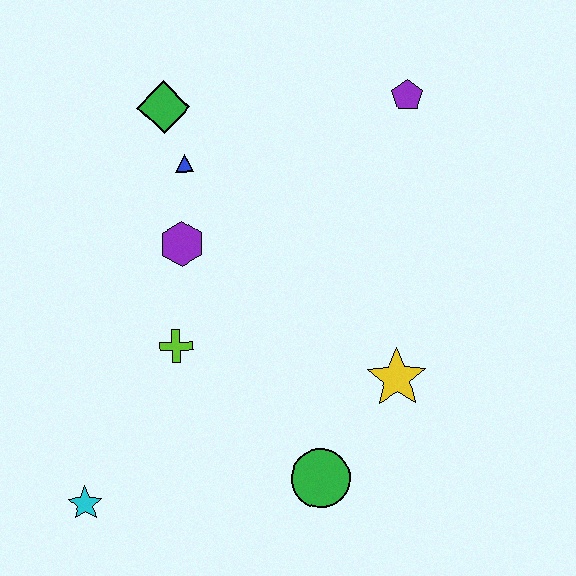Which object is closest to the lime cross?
The purple hexagon is closest to the lime cross.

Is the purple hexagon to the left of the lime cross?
No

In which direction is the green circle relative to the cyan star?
The green circle is to the right of the cyan star.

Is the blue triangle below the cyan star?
No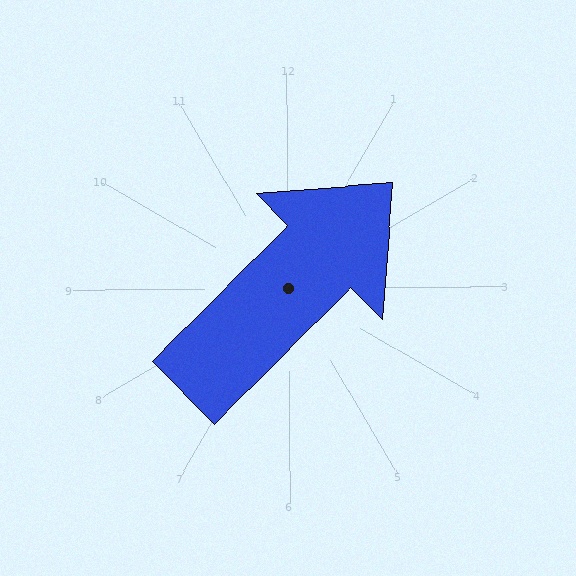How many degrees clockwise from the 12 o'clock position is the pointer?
Approximately 45 degrees.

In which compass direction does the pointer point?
Northeast.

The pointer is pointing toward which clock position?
Roughly 2 o'clock.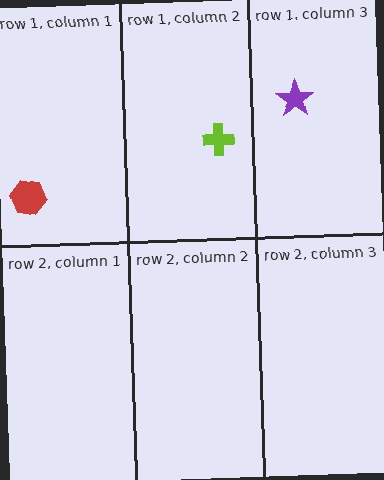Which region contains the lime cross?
The row 1, column 2 region.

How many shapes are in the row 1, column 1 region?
1.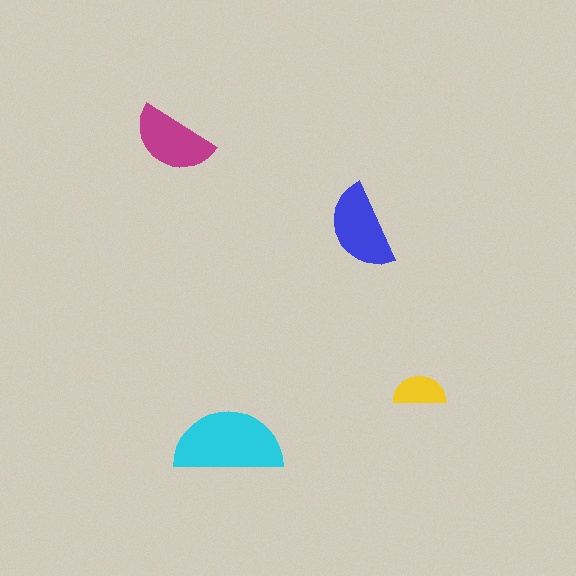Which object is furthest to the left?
The magenta semicircle is leftmost.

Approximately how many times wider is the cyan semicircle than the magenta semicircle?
About 1.5 times wider.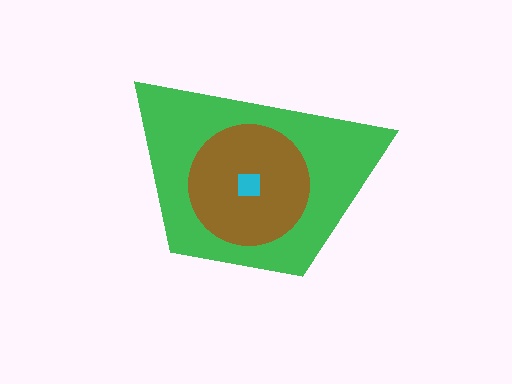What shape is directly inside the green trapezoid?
The brown circle.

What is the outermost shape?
The green trapezoid.